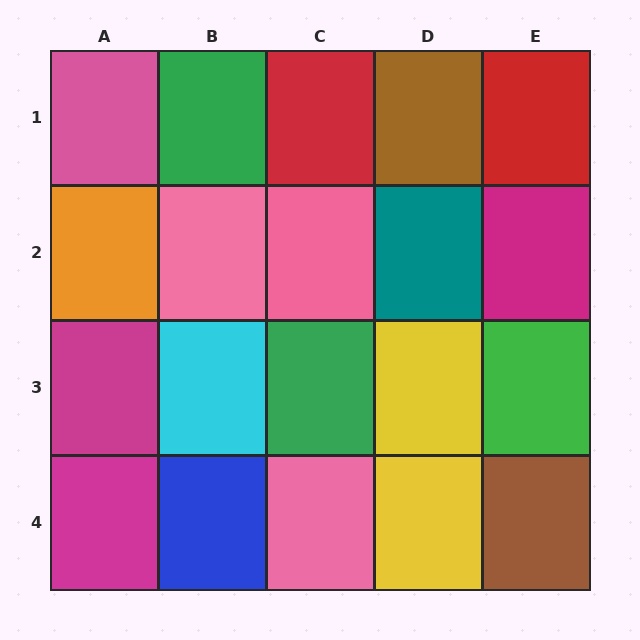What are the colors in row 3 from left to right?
Magenta, cyan, green, yellow, green.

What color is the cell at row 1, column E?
Red.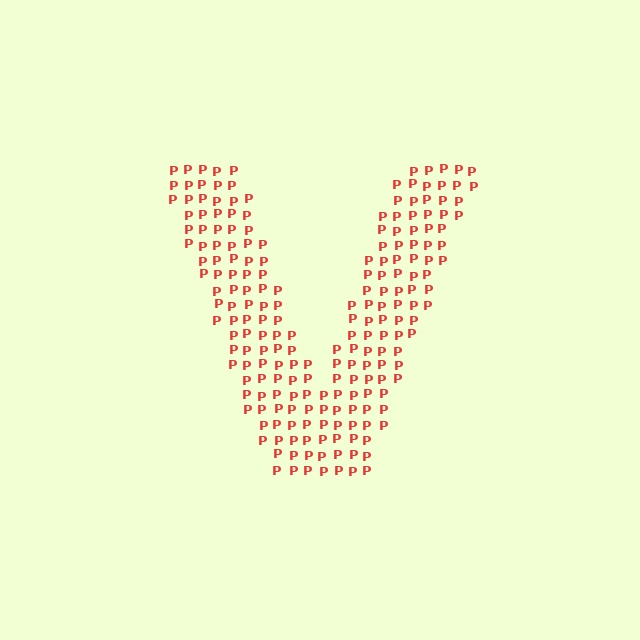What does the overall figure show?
The overall figure shows the letter V.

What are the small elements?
The small elements are letter P's.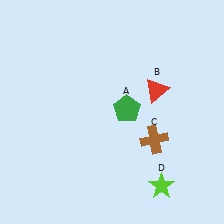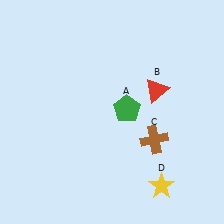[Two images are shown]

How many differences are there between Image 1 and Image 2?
There is 1 difference between the two images.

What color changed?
The star (D) changed from lime in Image 1 to yellow in Image 2.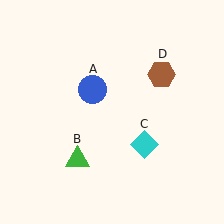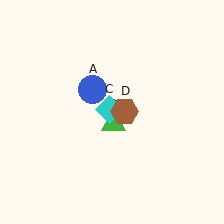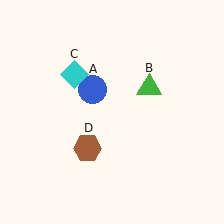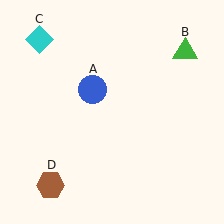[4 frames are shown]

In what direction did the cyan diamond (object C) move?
The cyan diamond (object C) moved up and to the left.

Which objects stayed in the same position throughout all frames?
Blue circle (object A) remained stationary.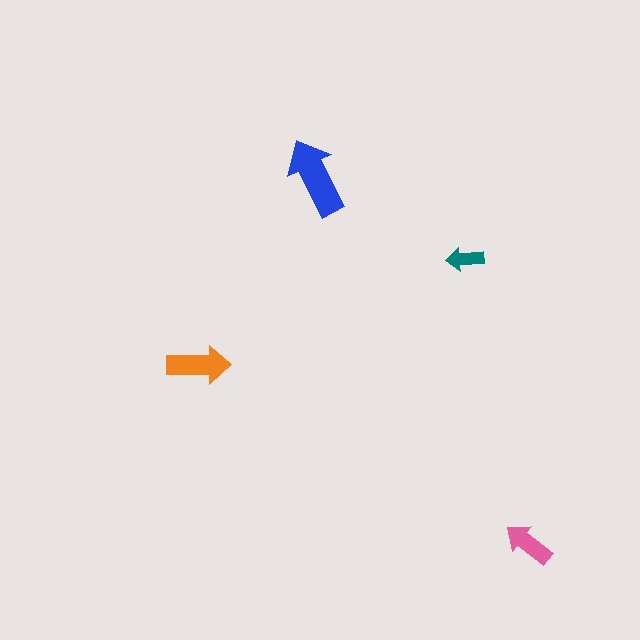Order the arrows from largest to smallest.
the blue one, the orange one, the pink one, the teal one.